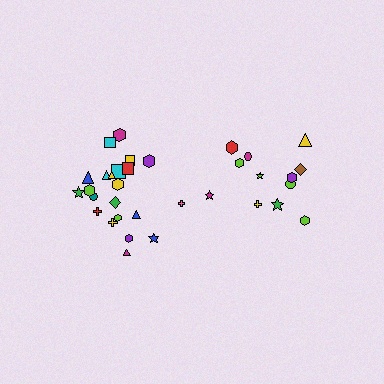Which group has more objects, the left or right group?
The left group.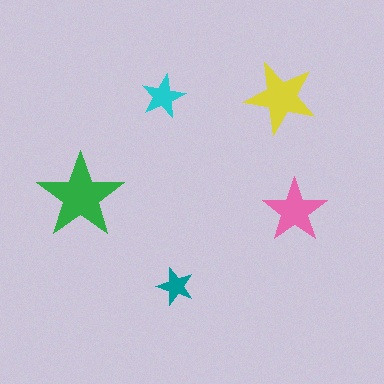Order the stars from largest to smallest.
the green one, the yellow one, the pink one, the cyan one, the teal one.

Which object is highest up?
The cyan star is topmost.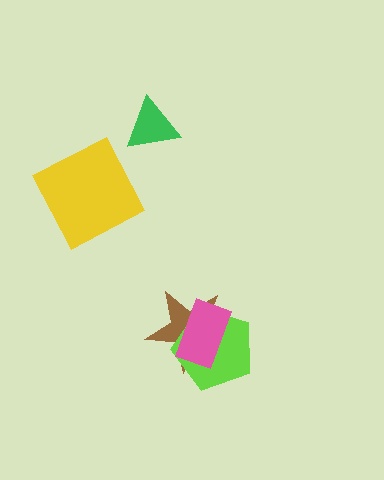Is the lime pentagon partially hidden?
Yes, it is partially covered by another shape.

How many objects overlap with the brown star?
2 objects overlap with the brown star.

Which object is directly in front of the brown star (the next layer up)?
The lime pentagon is directly in front of the brown star.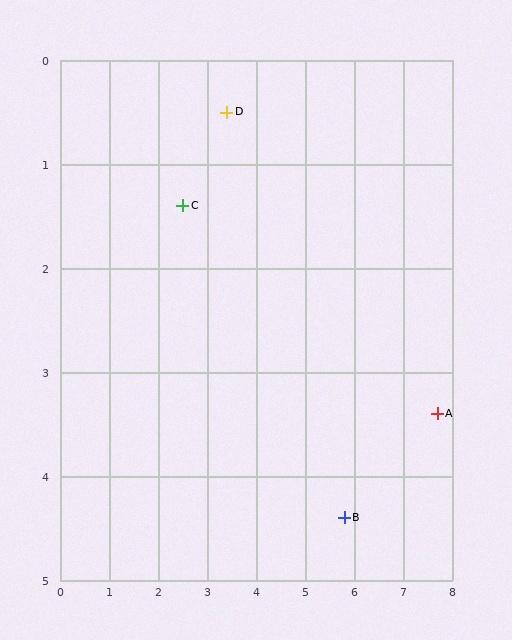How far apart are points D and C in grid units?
Points D and C are about 1.3 grid units apart.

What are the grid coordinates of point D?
Point D is at approximately (3.4, 0.5).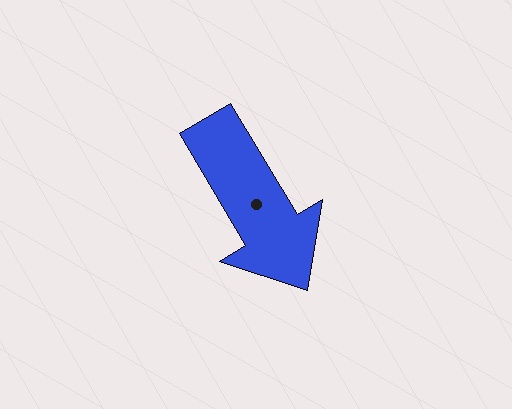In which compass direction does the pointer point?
Southeast.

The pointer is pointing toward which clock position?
Roughly 5 o'clock.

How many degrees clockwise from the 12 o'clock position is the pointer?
Approximately 149 degrees.